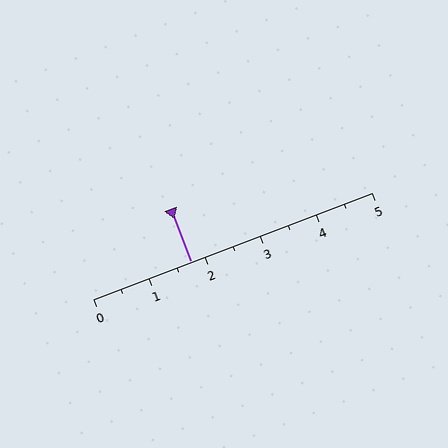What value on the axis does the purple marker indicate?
The marker indicates approximately 1.8.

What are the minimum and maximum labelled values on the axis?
The axis runs from 0 to 5.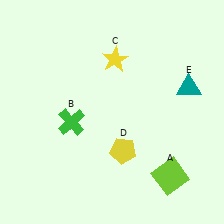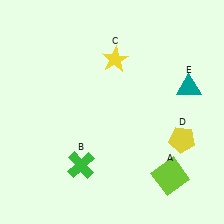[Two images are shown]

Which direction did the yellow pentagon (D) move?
The yellow pentagon (D) moved right.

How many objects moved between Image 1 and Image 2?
2 objects moved between the two images.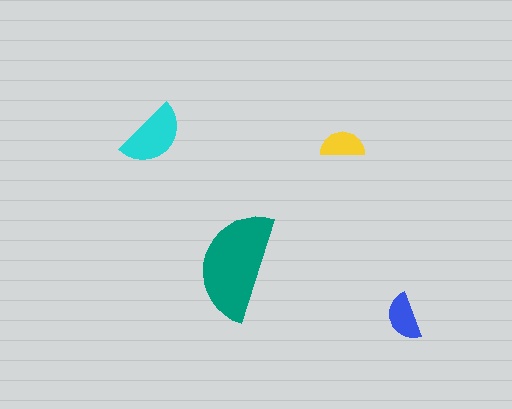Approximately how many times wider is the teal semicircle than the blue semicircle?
About 2.5 times wider.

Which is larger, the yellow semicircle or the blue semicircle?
The blue one.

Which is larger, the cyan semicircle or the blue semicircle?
The cyan one.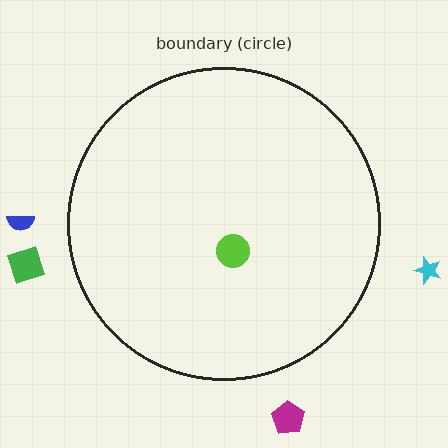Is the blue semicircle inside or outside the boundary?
Outside.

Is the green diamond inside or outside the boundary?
Outside.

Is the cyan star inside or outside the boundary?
Outside.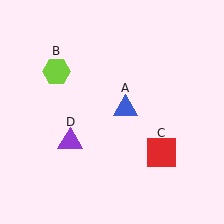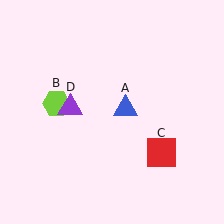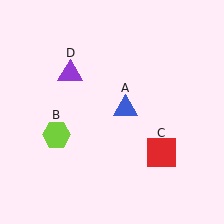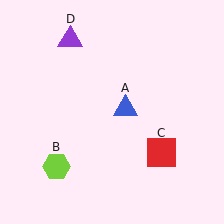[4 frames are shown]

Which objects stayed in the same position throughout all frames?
Blue triangle (object A) and red square (object C) remained stationary.